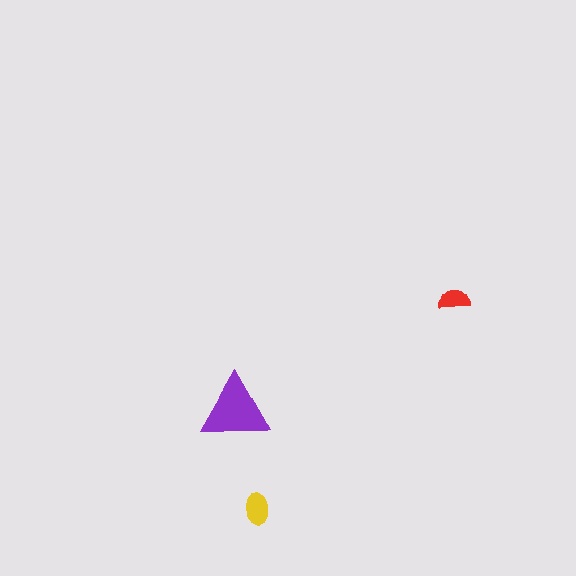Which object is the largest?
The purple triangle.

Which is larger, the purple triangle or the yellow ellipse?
The purple triangle.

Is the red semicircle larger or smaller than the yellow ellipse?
Smaller.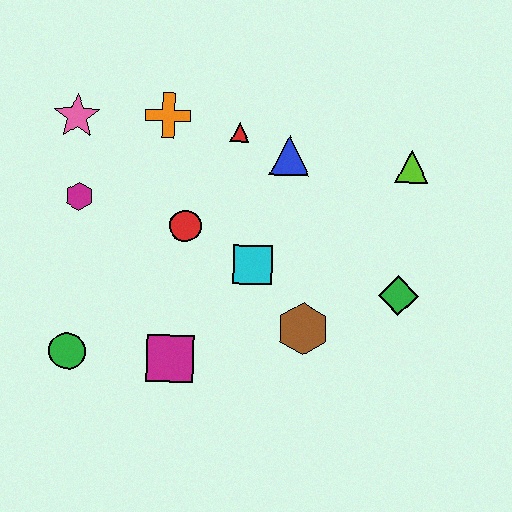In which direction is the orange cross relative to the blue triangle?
The orange cross is to the left of the blue triangle.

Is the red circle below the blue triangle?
Yes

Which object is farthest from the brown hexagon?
The pink star is farthest from the brown hexagon.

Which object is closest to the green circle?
The magenta square is closest to the green circle.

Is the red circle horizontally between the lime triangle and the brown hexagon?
No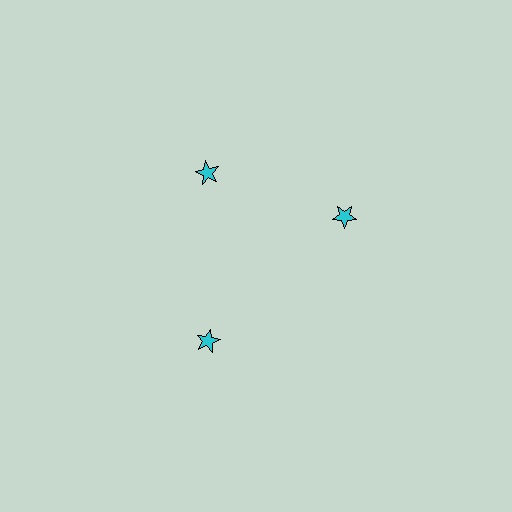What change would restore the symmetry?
The symmetry would be restored by rotating it back into even spacing with its neighbors so that all 3 stars sit at equal angles and equal distance from the center.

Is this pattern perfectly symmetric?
No. The 3 cyan stars are arranged in a ring, but one element near the 3 o'clock position is rotated out of alignment along the ring, breaking the 3-fold rotational symmetry.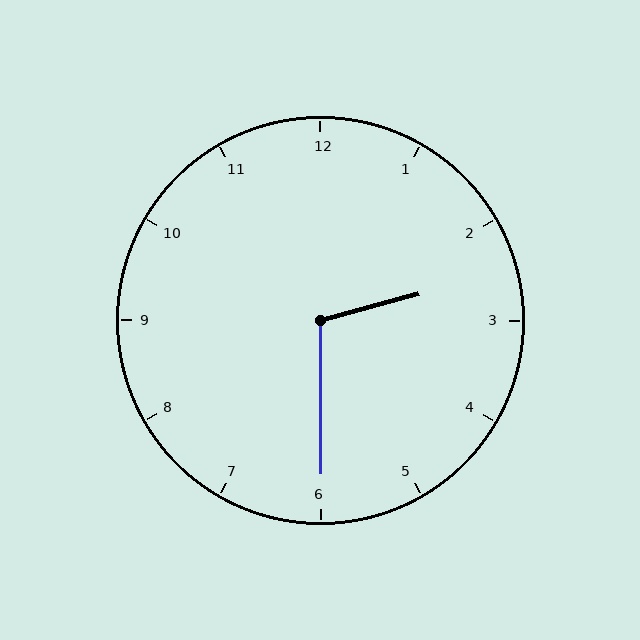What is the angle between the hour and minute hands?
Approximately 105 degrees.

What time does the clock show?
2:30.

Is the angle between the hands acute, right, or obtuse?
It is obtuse.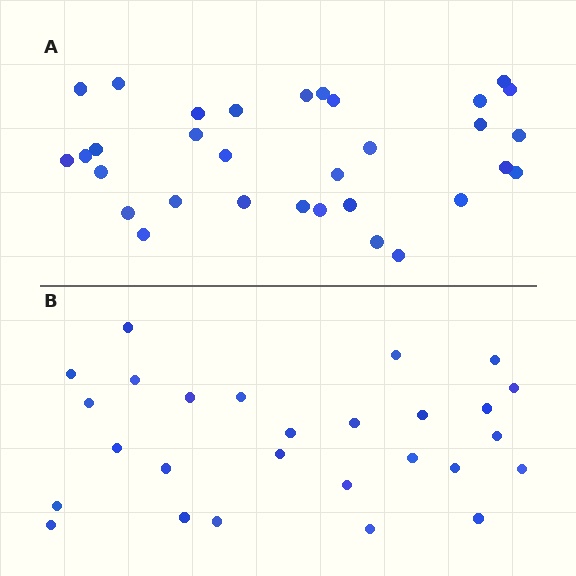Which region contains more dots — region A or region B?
Region A (the top region) has more dots.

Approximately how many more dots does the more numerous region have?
Region A has about 5 more dots than region B.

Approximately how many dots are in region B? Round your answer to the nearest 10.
About 30 dots. (The exact count is 27, which rounds to 30.)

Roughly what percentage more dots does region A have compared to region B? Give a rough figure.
About 20% more.